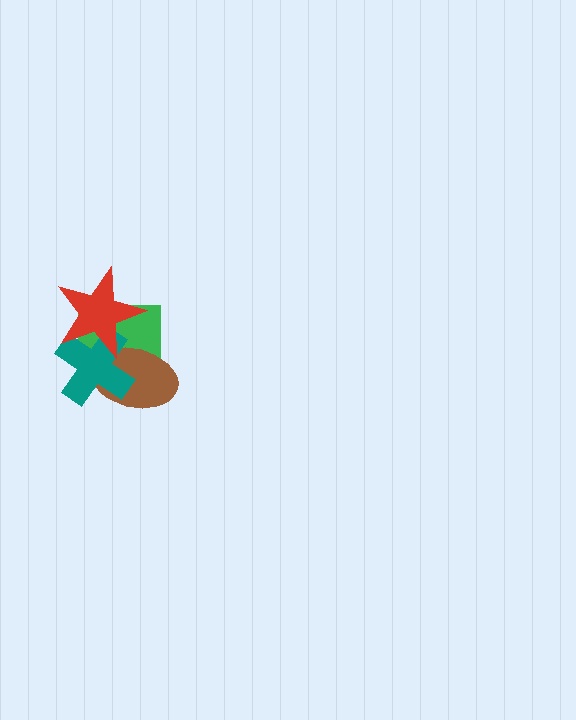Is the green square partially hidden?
Yes, it is partially covered by another shape.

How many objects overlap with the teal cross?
3 objects overlap with the teal cross.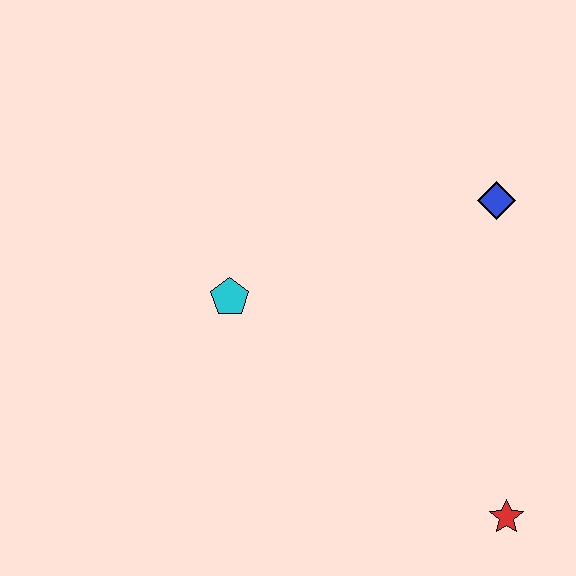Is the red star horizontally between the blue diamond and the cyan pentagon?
No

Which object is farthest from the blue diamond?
The red star is farthest from the blue diamond.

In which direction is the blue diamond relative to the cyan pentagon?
The blue diamond is to the right of the cyan pentagon.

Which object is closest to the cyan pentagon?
The blue diamond is closest to the cyan pentagon.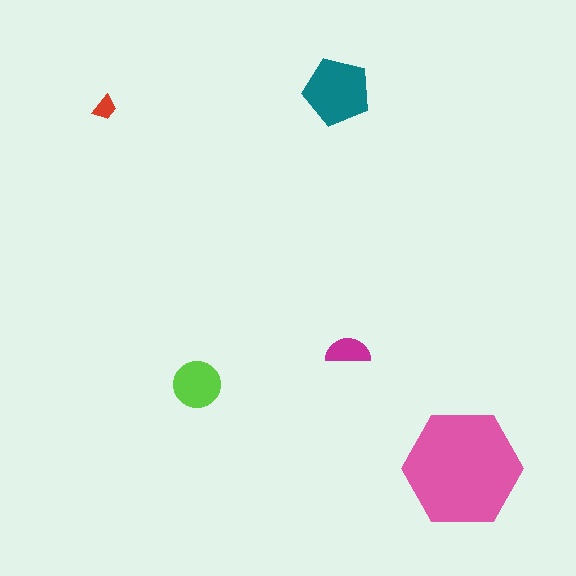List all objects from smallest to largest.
The red trapezoid, the magenta semicircle, the lime circle, the teal pentagon, the pink hexagon.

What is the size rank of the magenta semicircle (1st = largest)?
4th.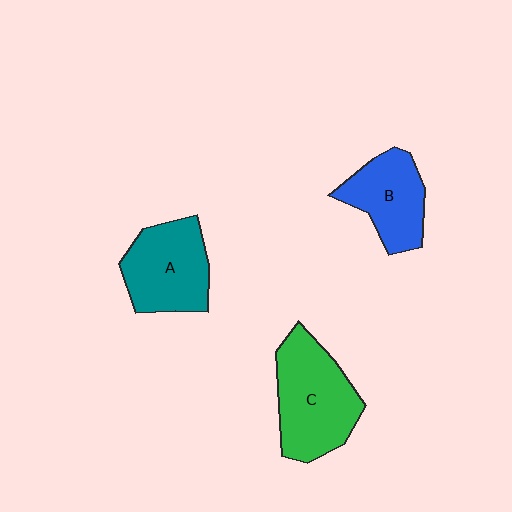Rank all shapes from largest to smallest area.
From largest to smallest: C (green), A (teal), B (blue).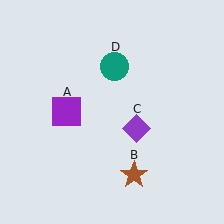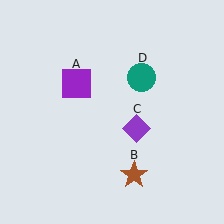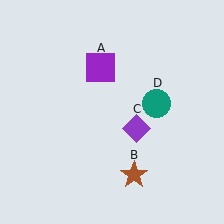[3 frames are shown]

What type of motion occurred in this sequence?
The purple square (object A), teal circle (object D) rotated clockwise around the center of the scene.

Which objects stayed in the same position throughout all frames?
Brown star (object B) and purple diamond (object C) remained stationary.